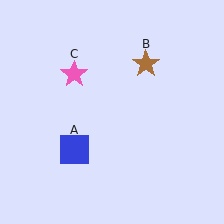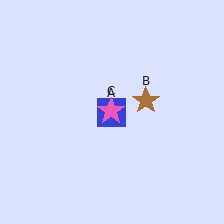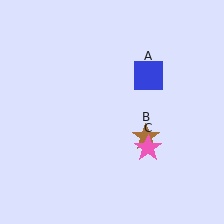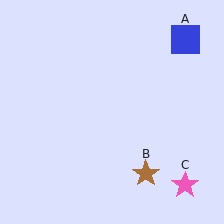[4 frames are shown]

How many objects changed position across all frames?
3 objects changed position: blue square (object A), brown star (object B), pink star (object C).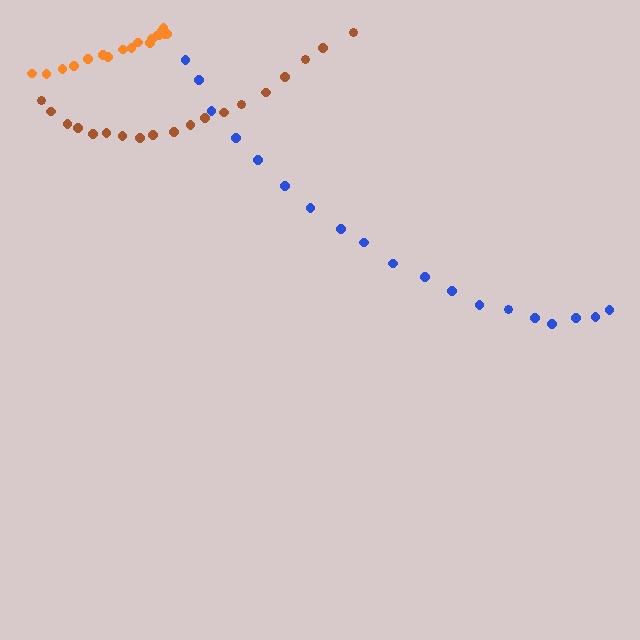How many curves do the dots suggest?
There are 3 distinct paths.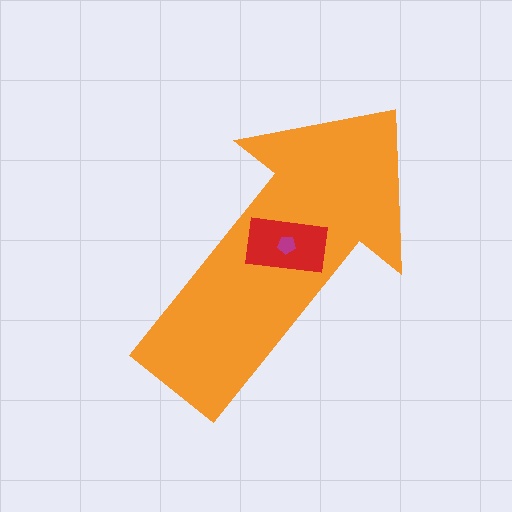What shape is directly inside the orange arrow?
The red rectangle.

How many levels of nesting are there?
3.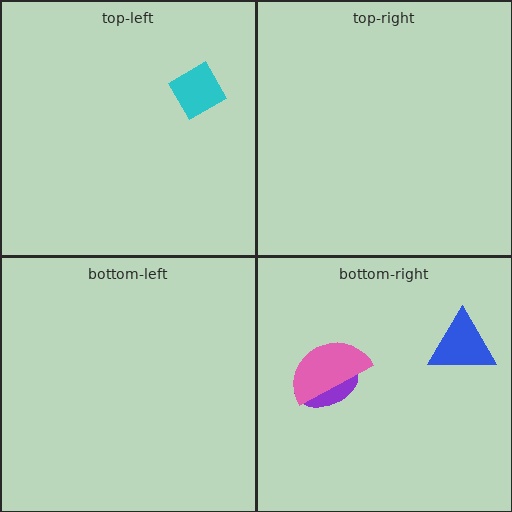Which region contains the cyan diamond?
The top-left region.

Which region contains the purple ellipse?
The bottom-right region.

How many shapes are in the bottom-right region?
3.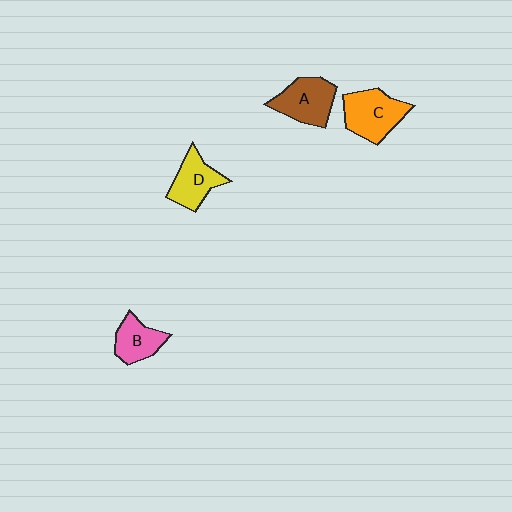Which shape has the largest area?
Shape C (orange).